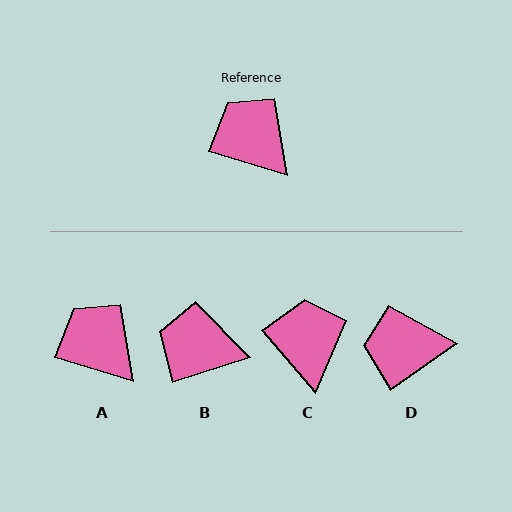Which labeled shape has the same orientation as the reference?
A.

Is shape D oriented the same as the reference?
No, it is off by about 52 degrees.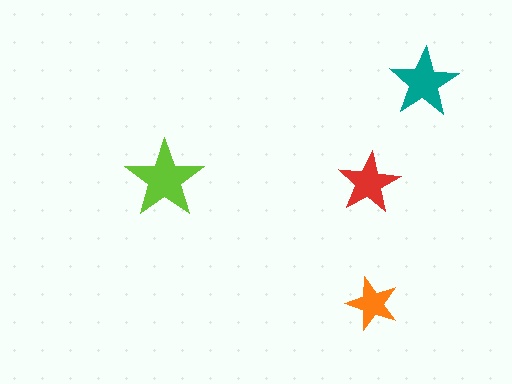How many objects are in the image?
There are 4 objects in the image.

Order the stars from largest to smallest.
the lime one, the teal one, the red one, the orange one.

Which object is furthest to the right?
The teal star is rightmost.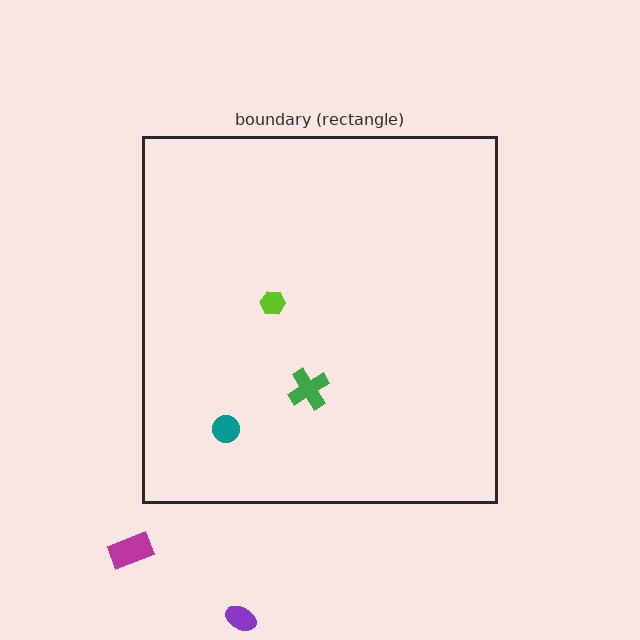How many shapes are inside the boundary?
3 inside, 2 outside.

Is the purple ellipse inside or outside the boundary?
Outside.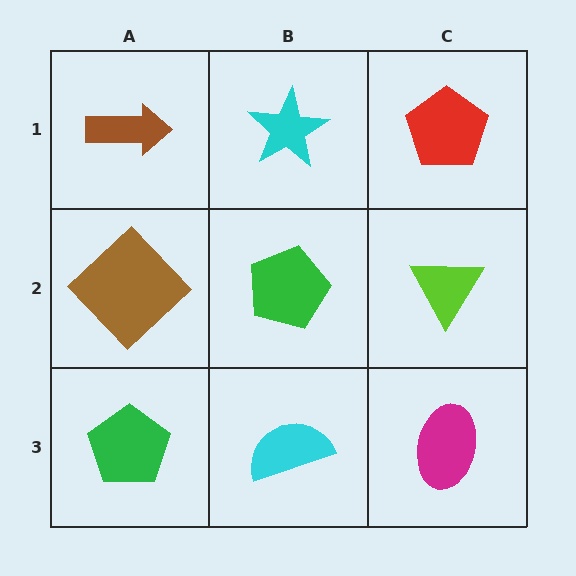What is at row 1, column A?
A brown arrow.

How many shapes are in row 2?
3 shapes.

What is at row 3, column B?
A cyan semicircle.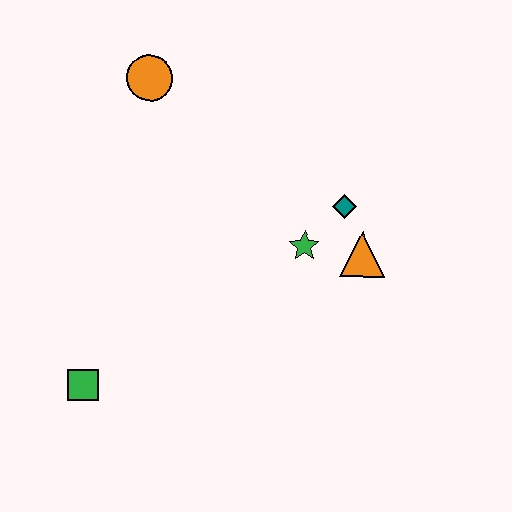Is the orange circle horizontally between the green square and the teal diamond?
Yes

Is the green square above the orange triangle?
No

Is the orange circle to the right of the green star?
No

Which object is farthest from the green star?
The green square is farthest from the green star.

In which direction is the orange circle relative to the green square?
The orange circle is above the green square.